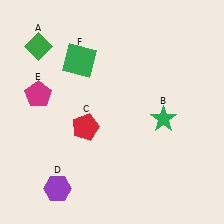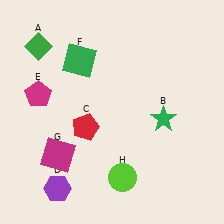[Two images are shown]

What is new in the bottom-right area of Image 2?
A lime circle (H) was added in the bottom-right area of Image 2.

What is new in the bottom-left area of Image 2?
A magenta square (G) was added in the bottom-left area of Image 2.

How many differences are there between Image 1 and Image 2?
There are 2 differences between the two images.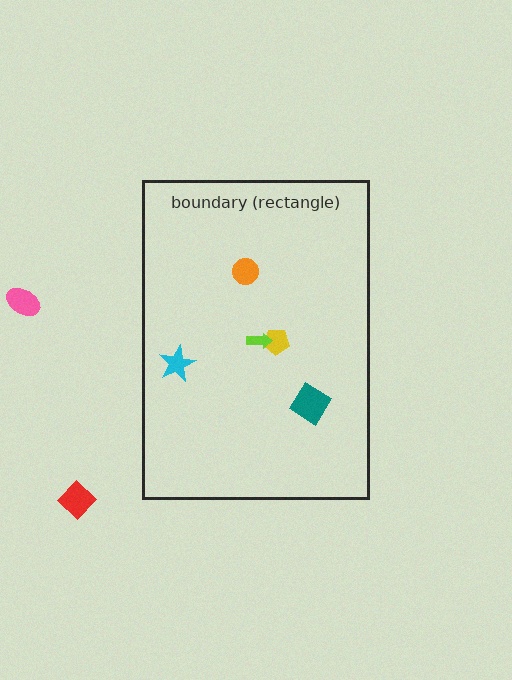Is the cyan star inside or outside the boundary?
Inside.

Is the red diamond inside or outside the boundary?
Outside.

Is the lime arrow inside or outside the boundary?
Inside.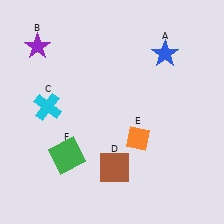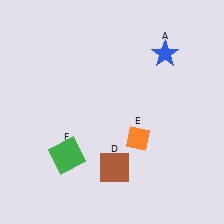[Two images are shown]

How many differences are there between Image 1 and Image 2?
There are 2 differences between the two images.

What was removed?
The cyan cross (C), the purple star (B) were removed in Image 2.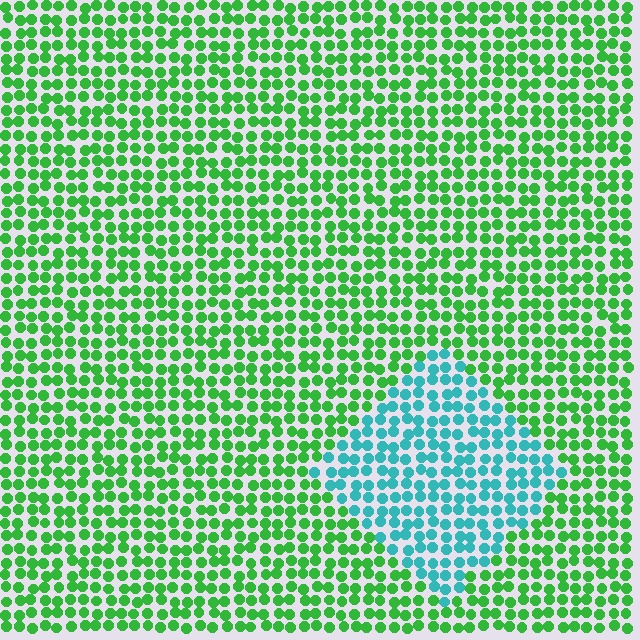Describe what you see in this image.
The image is filled with small green elements in a uniform arrangement. A diamond-shaped region is visible where the elements are tinted to a slightly different hue, forming a subtle color boundary.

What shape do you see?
I see a diamond.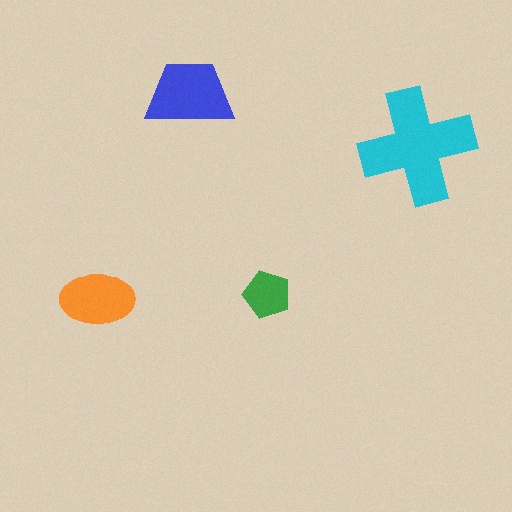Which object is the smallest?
The green pentagon.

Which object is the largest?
The cyan cross.